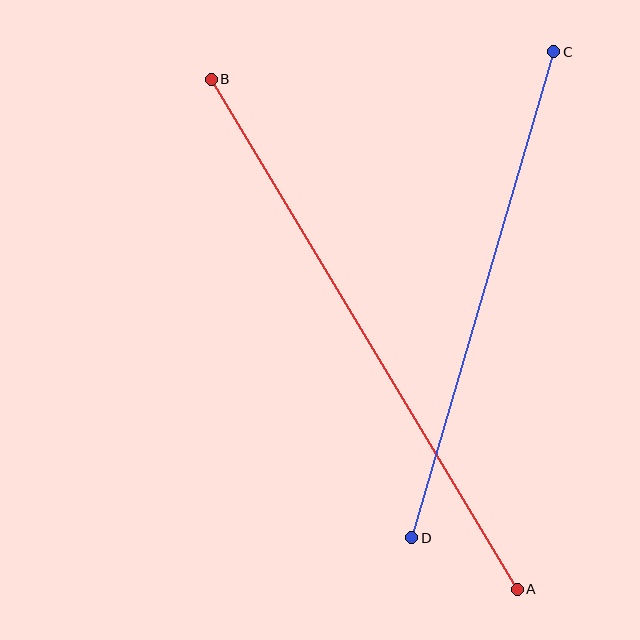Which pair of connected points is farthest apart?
Points A and B are farthest apart.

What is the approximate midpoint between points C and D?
The midpoint is at approximately (483, 295) pixels.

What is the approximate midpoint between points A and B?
The midpoint is at approximately (364, 334) pixels.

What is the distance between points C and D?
The distance is approximately 506 pixels.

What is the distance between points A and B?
The distance is approximately 595 pixels.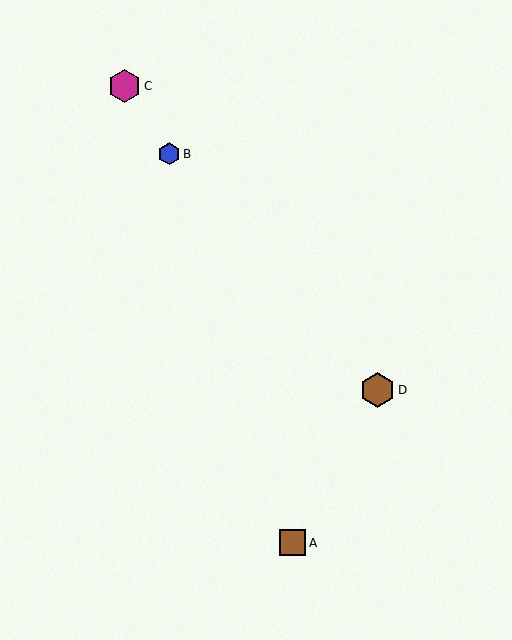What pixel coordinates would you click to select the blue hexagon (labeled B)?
Click at (169, 154) to select the blue hexagon B.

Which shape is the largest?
The brown hexagon (labeled D) is the largest.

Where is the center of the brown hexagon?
The center of the brown hexagon is at (378, 390).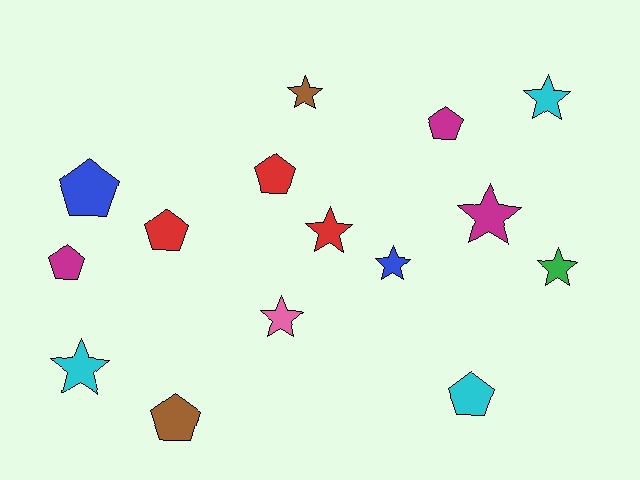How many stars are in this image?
There are 8 stars.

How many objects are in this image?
There are 15 objects.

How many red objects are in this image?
There are 3 red objects.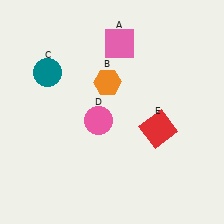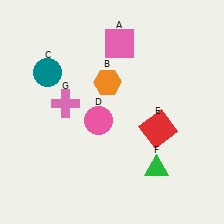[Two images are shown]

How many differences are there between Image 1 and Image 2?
There are 2 differences between the two images.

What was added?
A green triangle (F), a pink cross (G) were added in Image 2.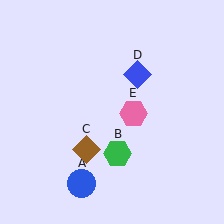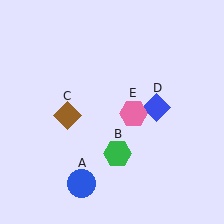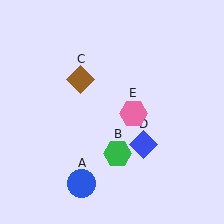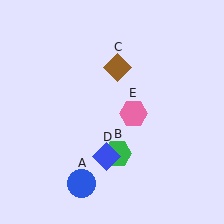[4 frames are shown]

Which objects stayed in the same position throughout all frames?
Blue circle (object A) and green hexagon (object B) and pink hexagon (object E) remained stationary.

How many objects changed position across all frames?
2 objects changed position: brown diamond (object C), blue diamond (object D).